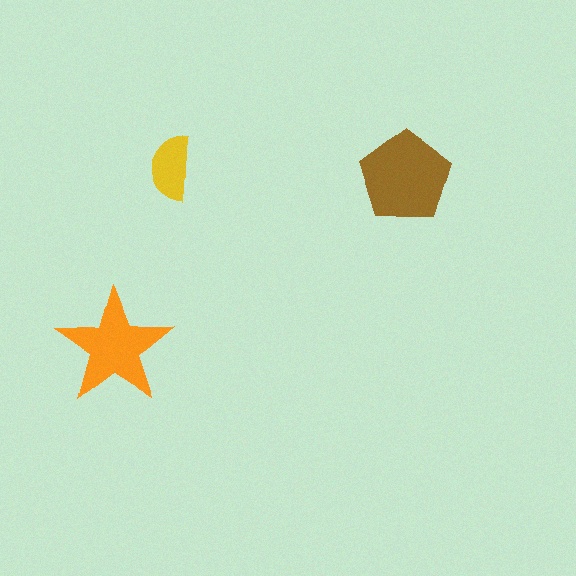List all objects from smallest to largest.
The yellow semicircle, the orange star, the brown pentagon.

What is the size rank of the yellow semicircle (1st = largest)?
3rd.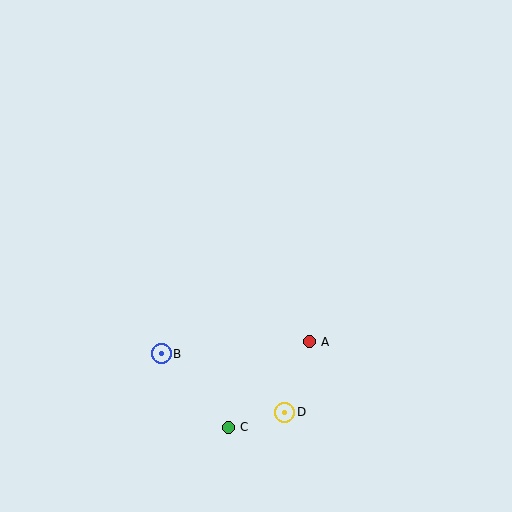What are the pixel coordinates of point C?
Point C is at (228, 427).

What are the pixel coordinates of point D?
Point D is at (285, 412).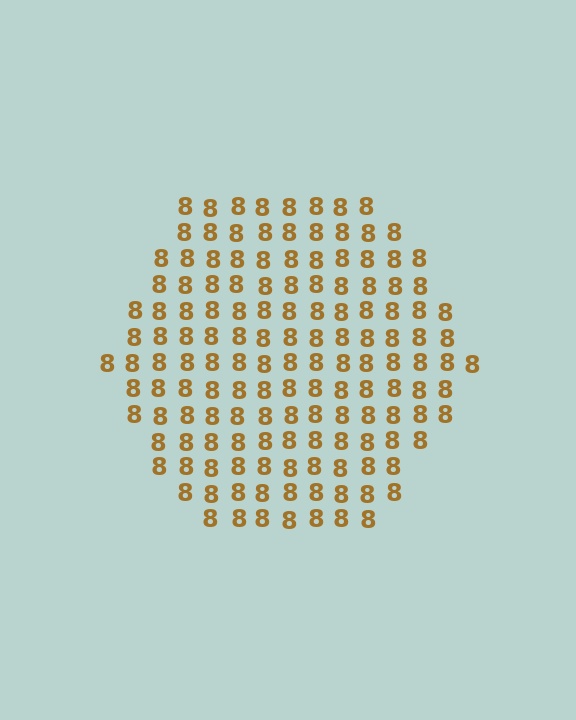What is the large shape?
The large shape is a hexagon.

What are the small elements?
The small elements are digit 8's.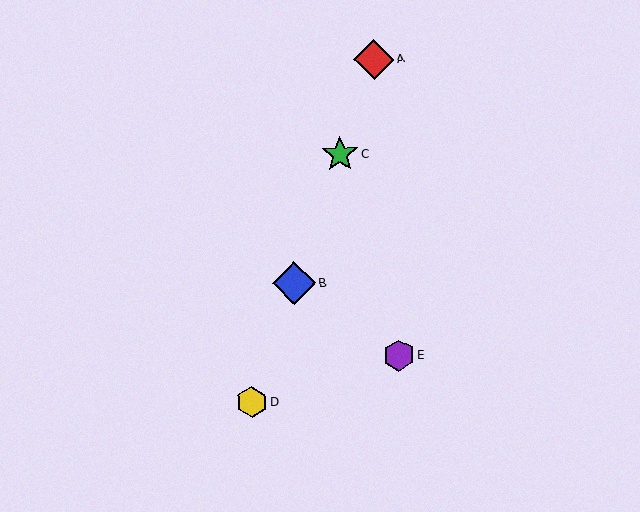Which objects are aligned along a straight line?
Objects A, B, C, D are aligned along a straight line.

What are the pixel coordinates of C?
Object C is at (340, 154).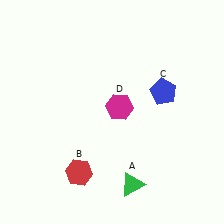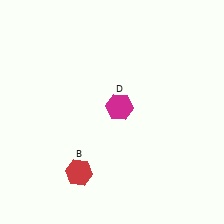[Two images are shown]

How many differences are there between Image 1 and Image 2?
There are 2 differences between the two images.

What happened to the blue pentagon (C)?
The blue pentagon (C) was removed in Image 2. It was in the top-right area of Image 1.